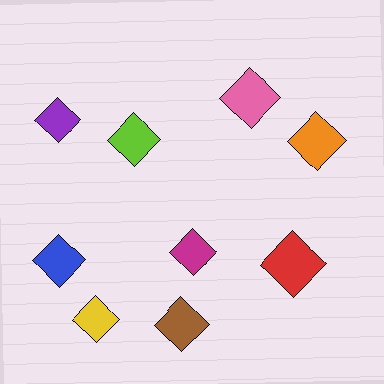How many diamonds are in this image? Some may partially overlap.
There are 9 diamonds.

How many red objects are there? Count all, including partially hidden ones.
There is 1 red object.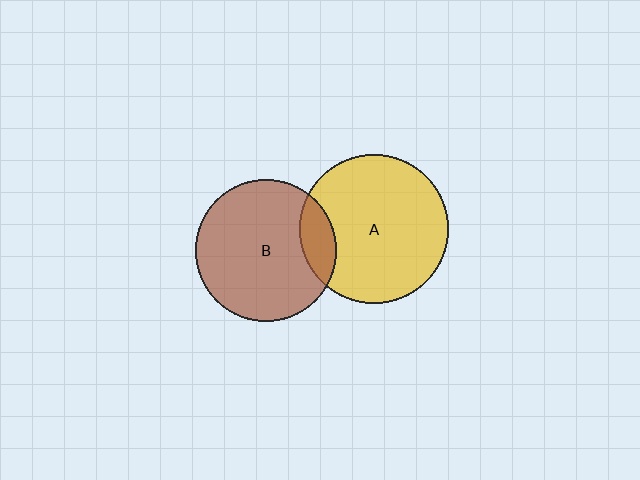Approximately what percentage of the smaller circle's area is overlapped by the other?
Approximately 15%.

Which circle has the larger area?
Circle A (yellow).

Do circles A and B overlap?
Yes.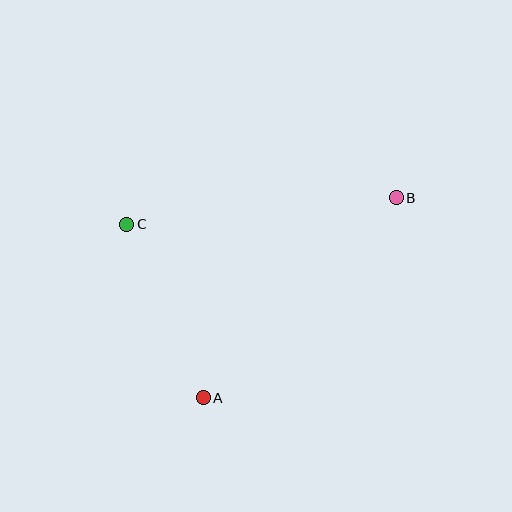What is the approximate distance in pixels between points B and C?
The distance between B and C is approximately 271 pixels.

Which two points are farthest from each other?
Points A and B are farthest from each other.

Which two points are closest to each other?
Points A and C are closest to each other.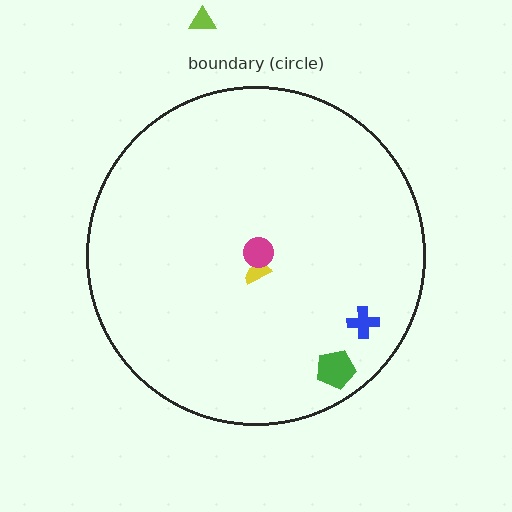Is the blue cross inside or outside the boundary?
Inside.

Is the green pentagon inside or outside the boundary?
Inside.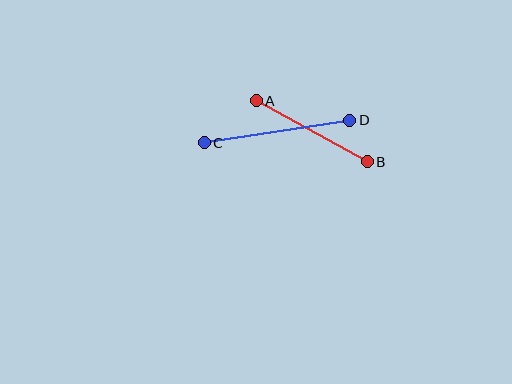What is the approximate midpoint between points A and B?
The midpoint is at approximately (312, 131) pixels.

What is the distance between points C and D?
The distance is approximately 147 pixels.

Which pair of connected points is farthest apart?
Points C and D are farthest apart.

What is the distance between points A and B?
The distance is approximately 126 pixels.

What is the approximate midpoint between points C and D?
The midpoint is at approximately (277, 131) pixels.